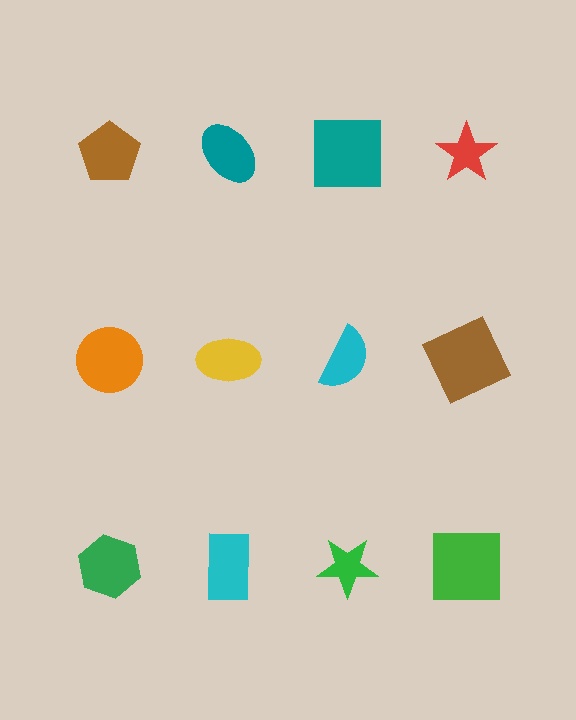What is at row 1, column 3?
A teal square.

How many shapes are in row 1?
4 shapes.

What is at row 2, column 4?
A brown square.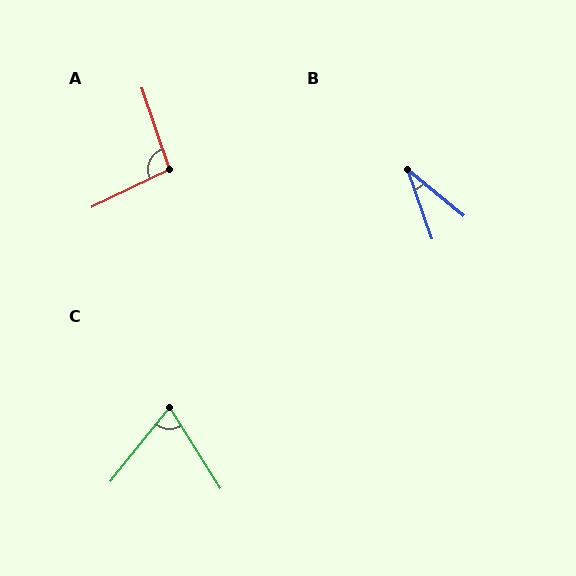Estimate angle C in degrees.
Approximately 71 degrees.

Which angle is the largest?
A, at approximately 97 degrees.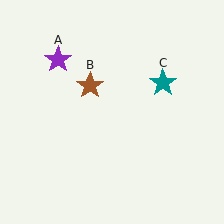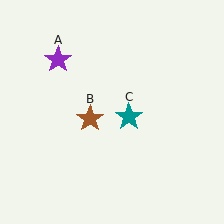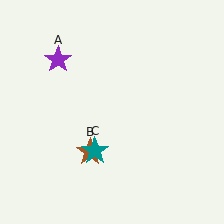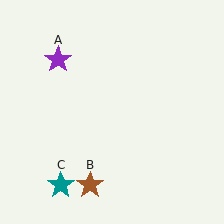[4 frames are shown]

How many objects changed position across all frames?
2 objects changed position: brown star (object B), teal star (object C).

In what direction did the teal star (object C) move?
The teal star (object C) moved down and to the left.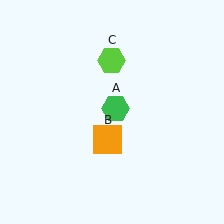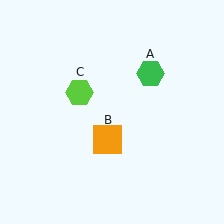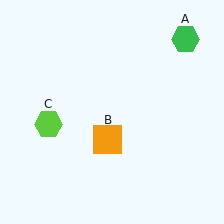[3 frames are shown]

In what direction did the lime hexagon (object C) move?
The lime hexagon (object C) moved down and to the left.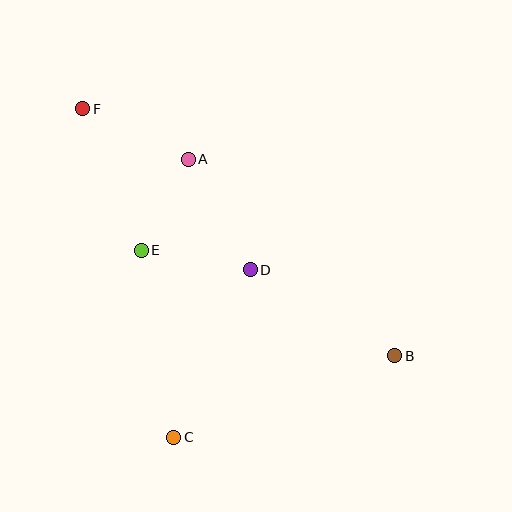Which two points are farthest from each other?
Points B and F are farthest from each other.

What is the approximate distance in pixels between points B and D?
The distance between B and D is approximately 168 pixels.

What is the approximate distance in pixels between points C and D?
The distance between C and D is approximately 184 pixels.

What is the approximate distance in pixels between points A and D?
The distance between A and D is approximately 127 pixels.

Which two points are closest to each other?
Points A and E are closest to each other.